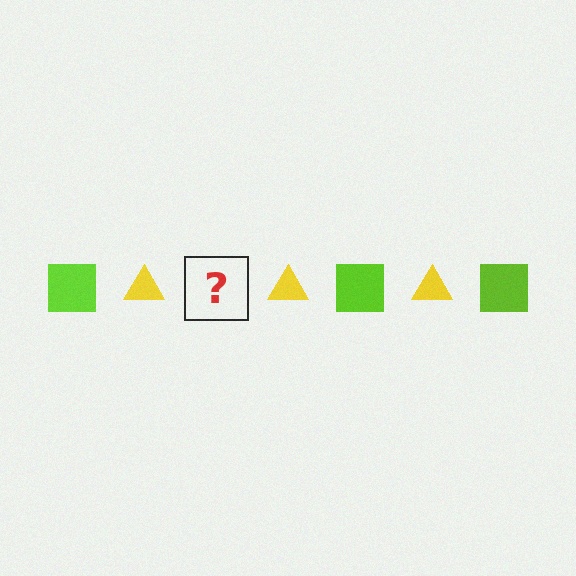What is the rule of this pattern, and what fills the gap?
The rule is that the pattern alternates between lime square and yellow triangle. The gap should be filled with a lime square.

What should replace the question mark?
The question mark should be replaced with a lime square.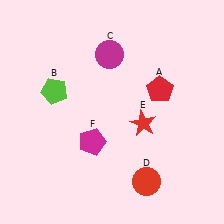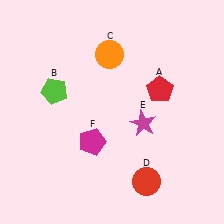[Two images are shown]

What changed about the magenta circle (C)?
In Image 1, C is magenta. In Image 2, it changed to orange.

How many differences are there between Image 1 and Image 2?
There are 2 differences between the two images.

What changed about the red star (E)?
In Image 1, E is red. In Image 2, it changed to magenta.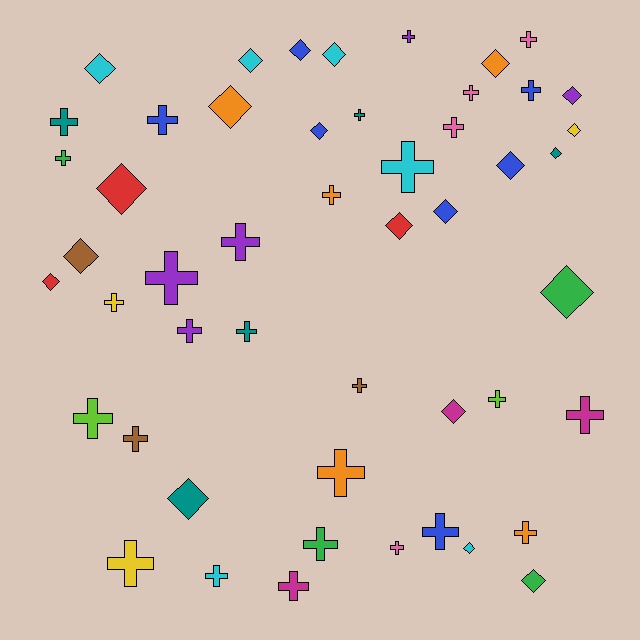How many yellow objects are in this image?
There are 3 yellow objects.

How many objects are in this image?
There are 50 objects.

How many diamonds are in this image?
There are 21 diamonds.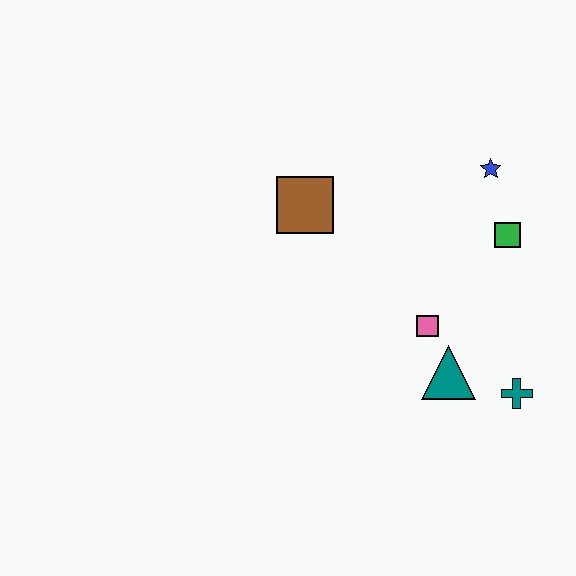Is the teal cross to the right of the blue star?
Yes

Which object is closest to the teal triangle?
The pink square is closest to the teal triangle.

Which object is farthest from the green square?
The brown square is farthest from the green square.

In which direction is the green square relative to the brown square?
The green square is to the right of the brown square.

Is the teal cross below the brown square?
Yes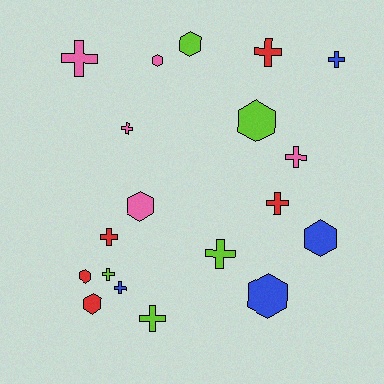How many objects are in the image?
There are 19 objects.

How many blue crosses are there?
There are 2 blue crosses.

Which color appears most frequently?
Lime, with 5 objects.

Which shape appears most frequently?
Cross, with 11 objects.